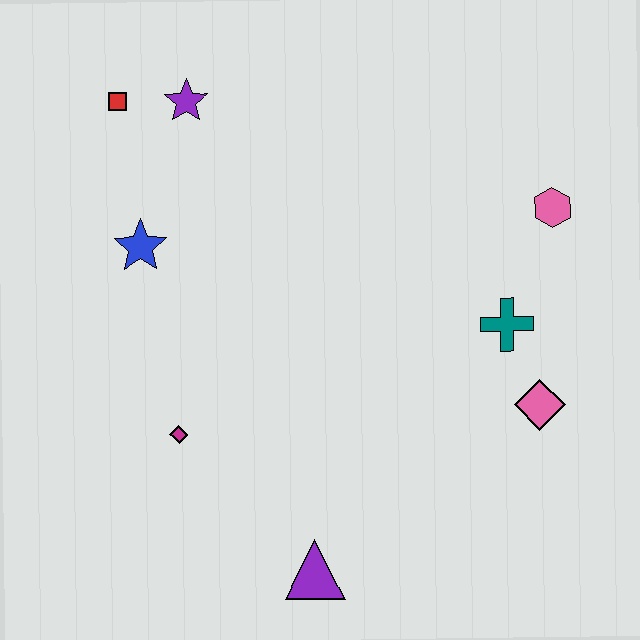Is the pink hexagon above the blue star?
Yes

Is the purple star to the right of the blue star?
Yes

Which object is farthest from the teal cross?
The red square is farthest from the teal cross.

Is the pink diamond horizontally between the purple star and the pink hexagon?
Yes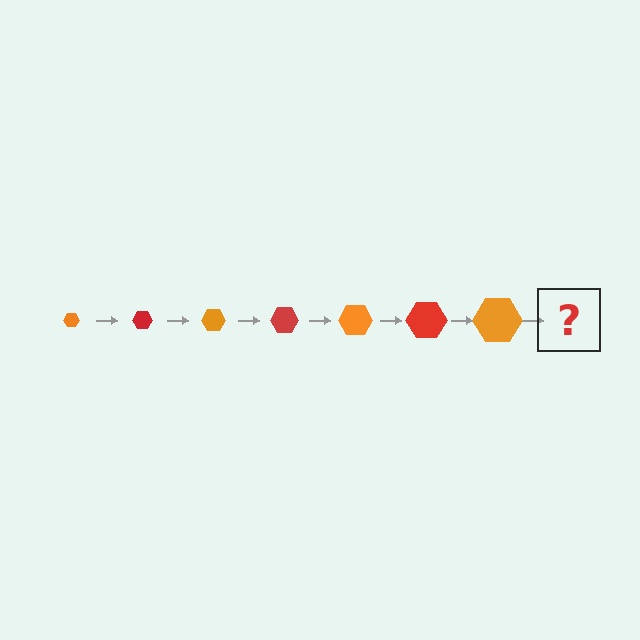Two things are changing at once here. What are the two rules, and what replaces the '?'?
The two rules are that the hexagon grows larger each step and the color cycles through orange and red. The '?' should be a red hexagon, larger than the previous one.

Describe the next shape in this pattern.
It should be a red hexagon, larger than the previous one.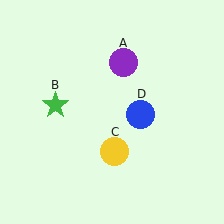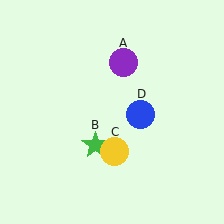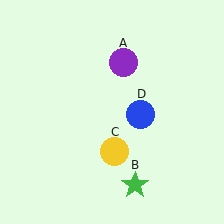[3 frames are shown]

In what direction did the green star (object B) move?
The green star (object B) moved down and to the right.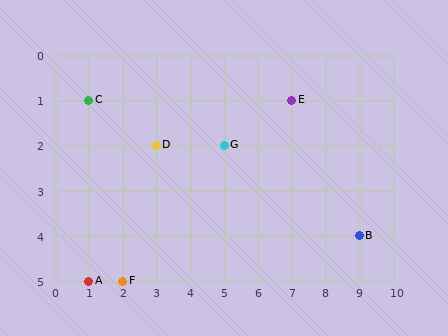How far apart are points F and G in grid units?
Points F and G are 3 columns and 3 rows apart (about 4.2 grid units diagonally).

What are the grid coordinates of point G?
Point G is at grid coordinates (5, 2).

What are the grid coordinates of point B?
Point B is at grid coordinates (9, 4).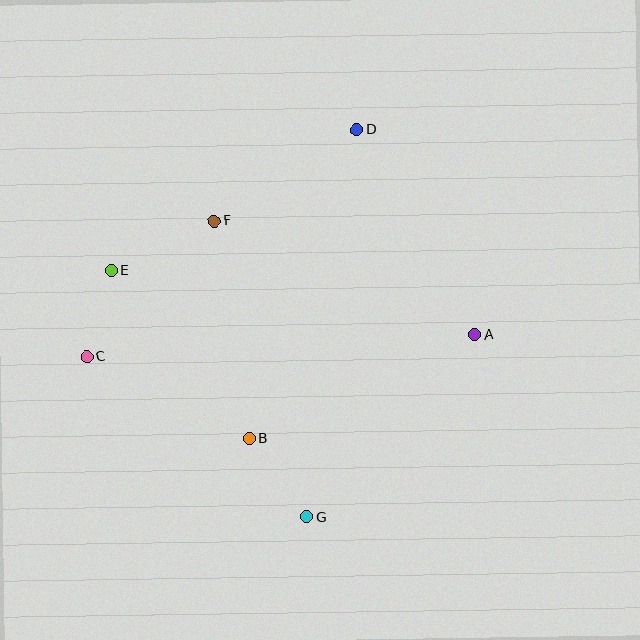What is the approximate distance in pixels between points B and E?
The distance between B and E is approximately 217 pixels.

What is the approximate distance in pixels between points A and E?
The distance between A and E is approximately 369 pixels.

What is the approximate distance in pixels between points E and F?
The distance between E and F is approximately 114 pixels.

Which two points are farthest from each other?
Points D and G are farthest from each other.